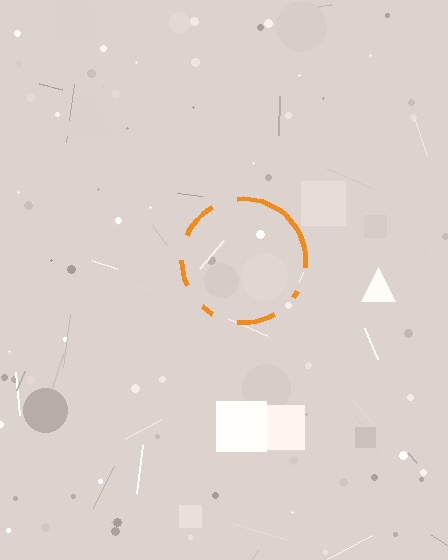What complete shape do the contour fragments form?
The contour fragments form a circle.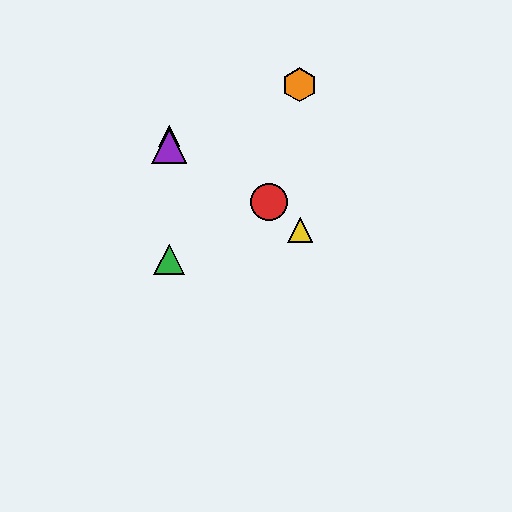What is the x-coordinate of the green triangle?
The green triangle is at x≈169.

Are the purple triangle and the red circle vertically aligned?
No, the purple triangle is at x≈169 and the red circle is at x≈269.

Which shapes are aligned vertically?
The blue triangle, the green triangle, the purple triangle are aligned vertically.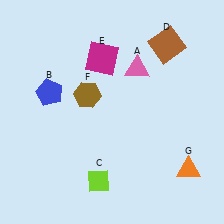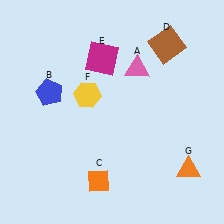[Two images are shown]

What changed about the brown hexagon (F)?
In Image 1, F is brown. In Image 2, it changed to yellow.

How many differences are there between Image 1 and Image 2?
There are 2 differences between the two images.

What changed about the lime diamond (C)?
In Image 1, C is lime. In Image 2, it changed to orange.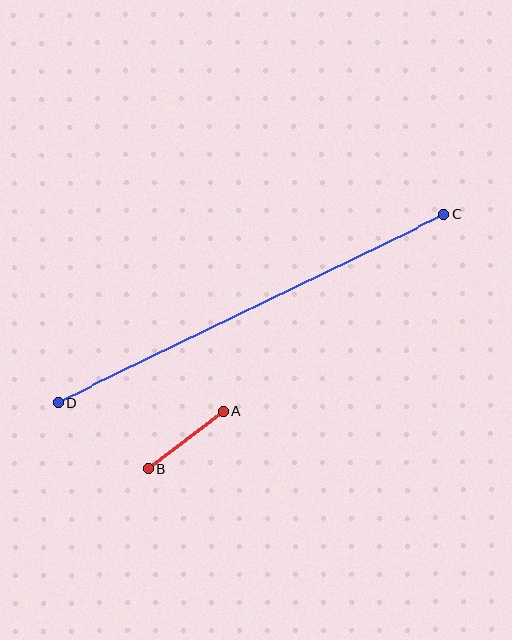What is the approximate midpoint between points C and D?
The midpoint is at approximately (251, 309) pixels.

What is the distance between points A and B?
The distance is approximately 94 pixels.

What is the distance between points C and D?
The distance is approximately 428 pixels.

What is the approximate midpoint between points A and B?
The midpoint is at approximately (186, 440) pixels.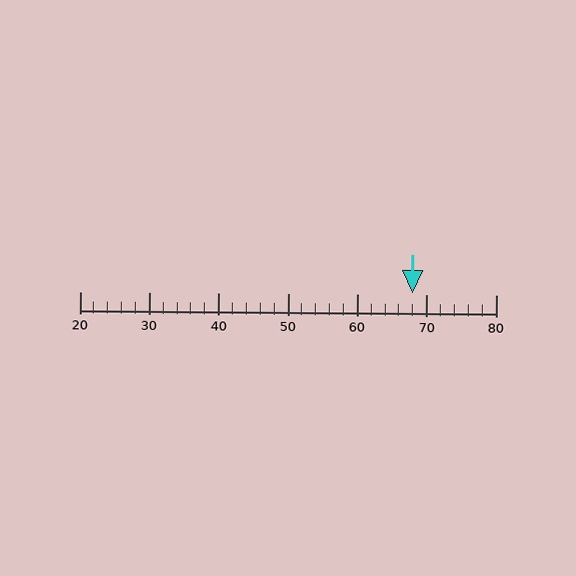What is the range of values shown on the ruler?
The ruler shows values from 20 to 80.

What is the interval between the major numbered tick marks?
The major tick marks are spaced 10 units apart.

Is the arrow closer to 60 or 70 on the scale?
The arrow is closer to 70.